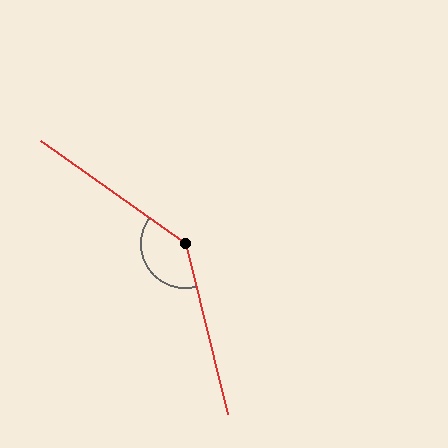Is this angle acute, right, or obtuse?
It is obtuse.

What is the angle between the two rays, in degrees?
Approximately 139 degrees.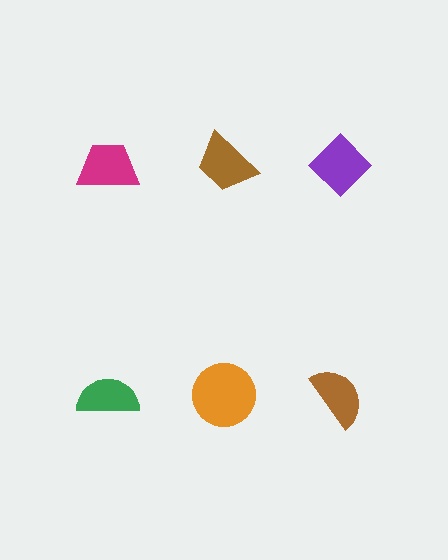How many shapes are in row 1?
3 shapes.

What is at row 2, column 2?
An orange circle.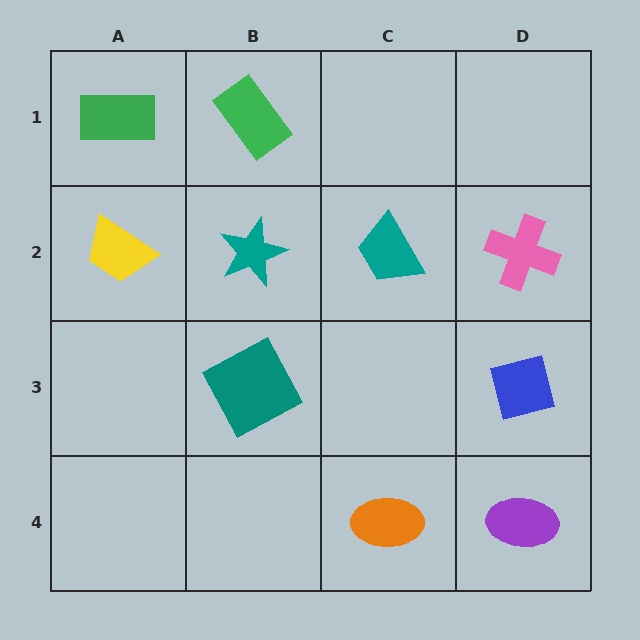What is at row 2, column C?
A teal trapezoid.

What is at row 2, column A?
A yellow trapezoid.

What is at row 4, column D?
A purple ellipse.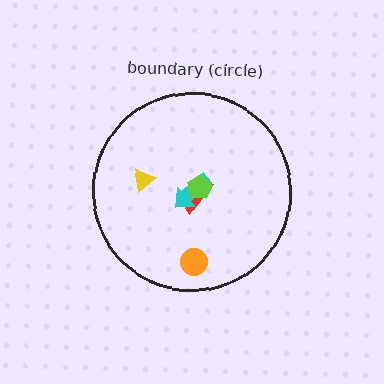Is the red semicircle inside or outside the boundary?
Inside.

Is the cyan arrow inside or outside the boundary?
Inside.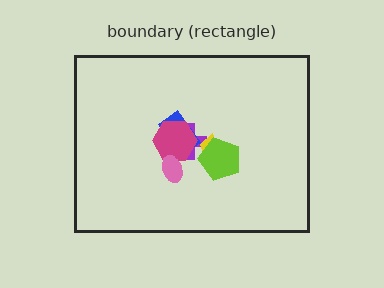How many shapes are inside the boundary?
6 inside, 0 outside.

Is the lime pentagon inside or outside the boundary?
Inside.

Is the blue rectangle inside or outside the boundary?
Inside.